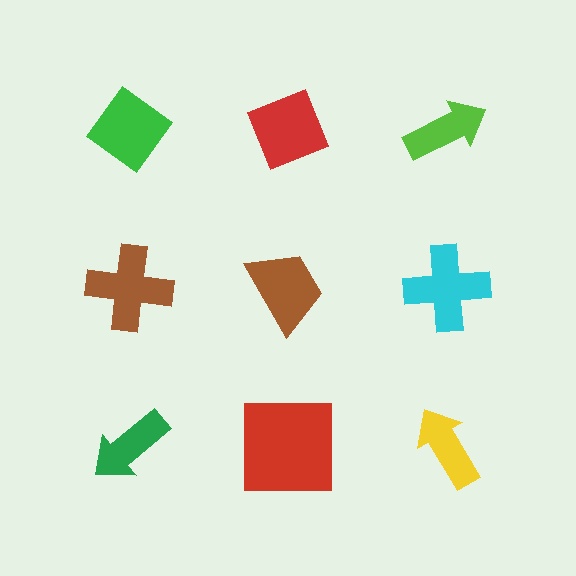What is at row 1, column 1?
A green diamond.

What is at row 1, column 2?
A red diamond.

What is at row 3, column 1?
A green arrow.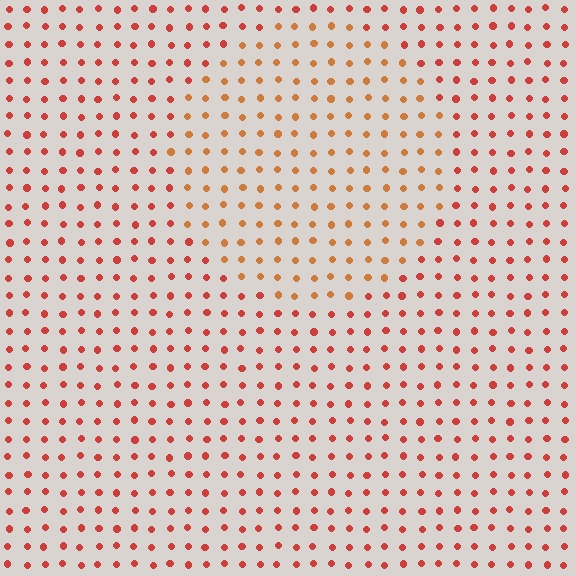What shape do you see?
I see a circle.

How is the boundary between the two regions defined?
The boundary is defined purely by a slight shift in hue (about 25 degrees). Spacing, size, and orientation are identical on both sides.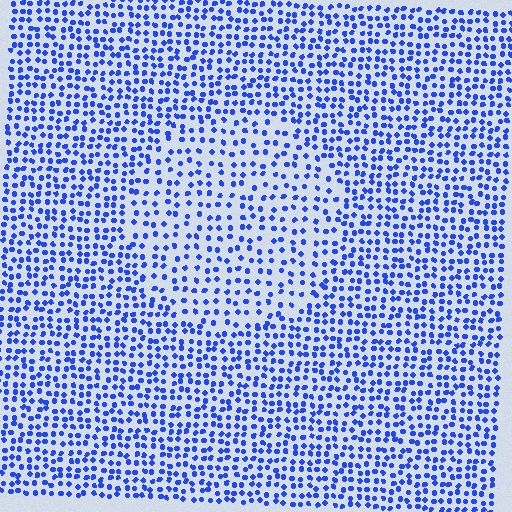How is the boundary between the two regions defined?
The boundary is defined by a change in element density (approximately 1.6x ratio). All elements are the same color, size, and shape.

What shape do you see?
I see a circle.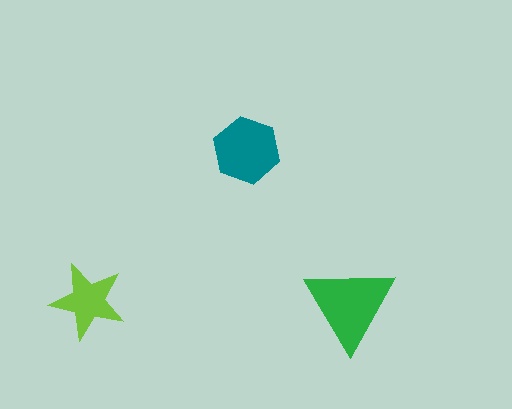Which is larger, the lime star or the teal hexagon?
The teal hexagon.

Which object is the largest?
The green triangle.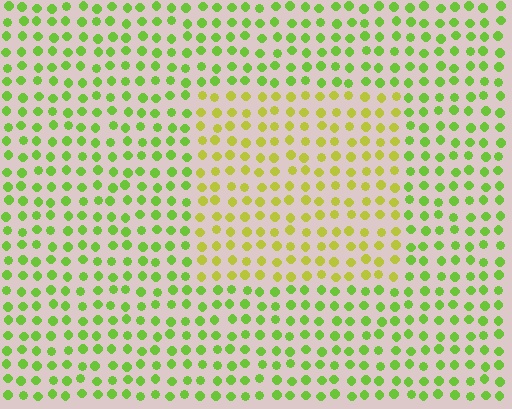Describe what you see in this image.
The image is filled with small lime elements in a uniform arrangement. A rectangle-shaped region is visible where the elements are tinted to a slightly different hue, forming a subtle color boundary.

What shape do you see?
I see a rectangle.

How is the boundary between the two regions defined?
The boundary is defined purely by a slight shift in hue (about 33 degrees). Spacing, size, and orientation are identical on both sides.